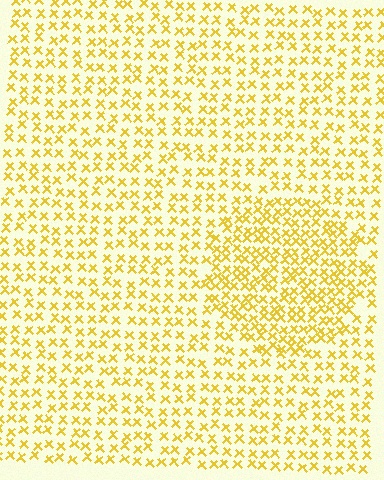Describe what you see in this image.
The image contains small yellow elements arranged at two different densities. A circle-shaped region is visible where the elements are more densely packed than the surrounding area.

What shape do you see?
I see a circle.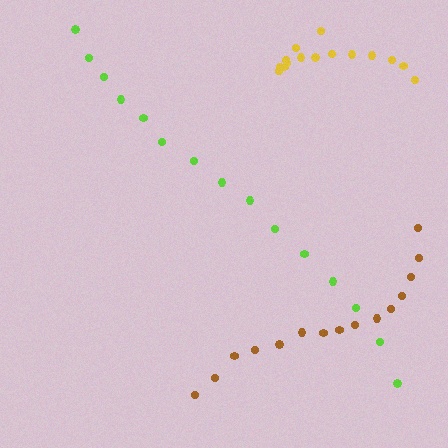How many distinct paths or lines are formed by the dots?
There are 3 distinct paths.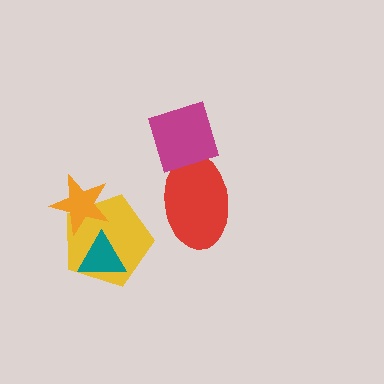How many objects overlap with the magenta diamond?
1 object overlaps with the magenta diamond.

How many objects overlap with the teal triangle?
1 object overlaps with the teal triangle.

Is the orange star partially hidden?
No, no other shape covers it.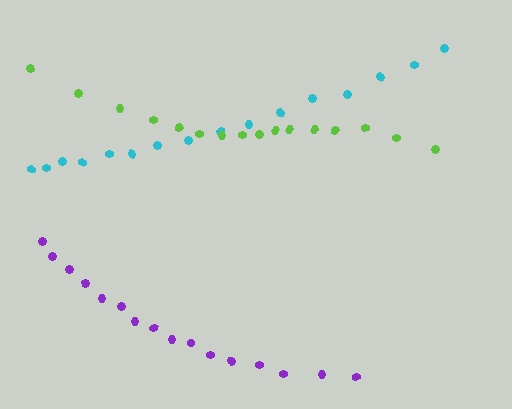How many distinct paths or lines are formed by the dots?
There are 3 distinct paths.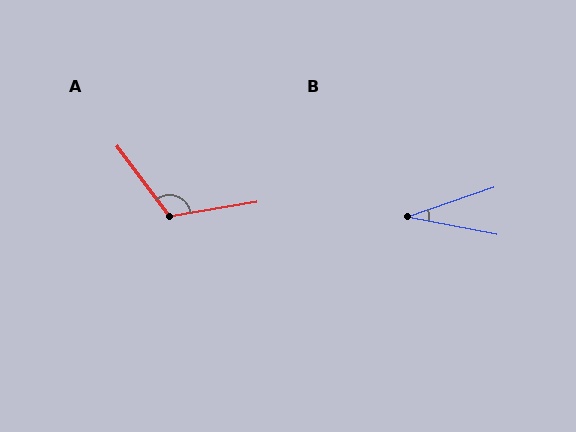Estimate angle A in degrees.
Approximately 117 degrees.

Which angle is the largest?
A, at approximately 117 degrees.